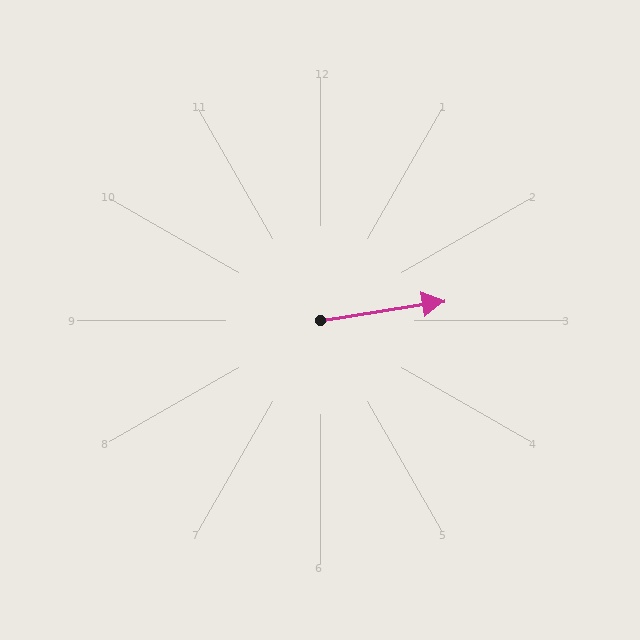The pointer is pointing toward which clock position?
Roughly 3 o'clock.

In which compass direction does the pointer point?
East.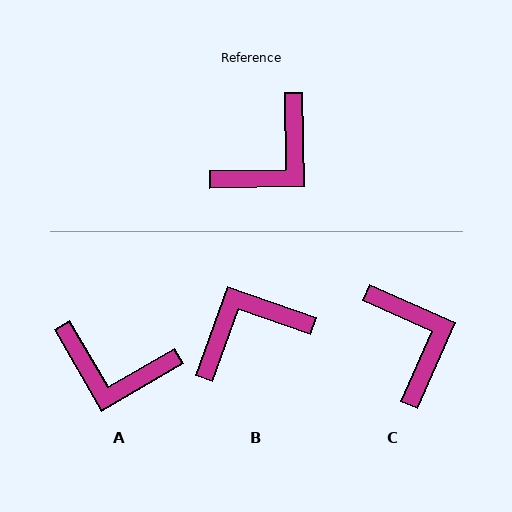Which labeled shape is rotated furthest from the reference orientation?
B, about 159 degrees away.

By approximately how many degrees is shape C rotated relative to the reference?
Approximately 65 degrees counter-clockwise.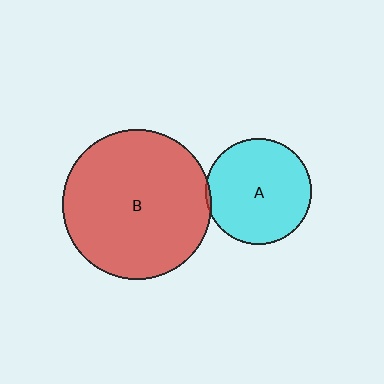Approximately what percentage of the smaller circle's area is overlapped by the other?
Approximately 5%.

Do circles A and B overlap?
Yes.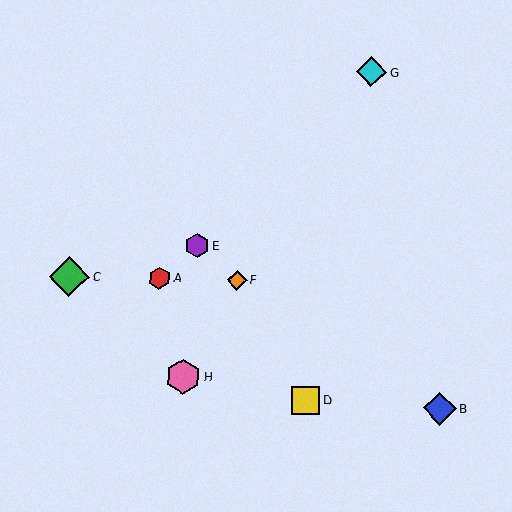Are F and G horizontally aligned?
No, F is at y≈280 and G is at y≈72.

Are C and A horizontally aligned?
Yes, both are at y≈277.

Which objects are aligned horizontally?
Objects A, C, F are aligned horizontally.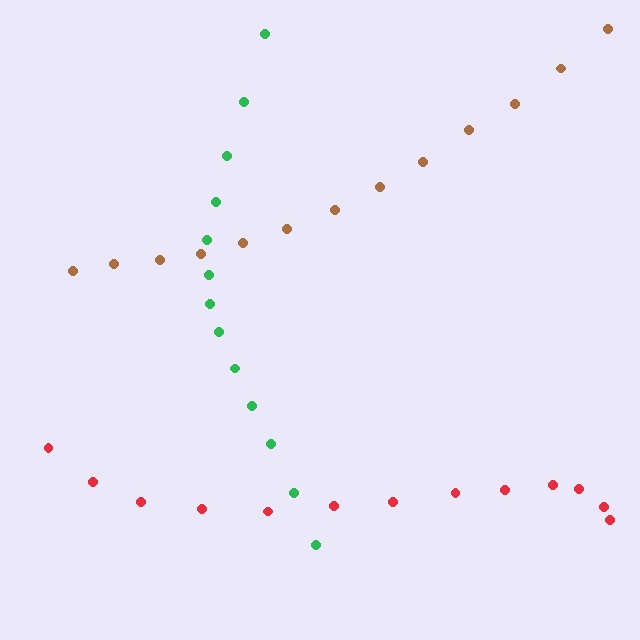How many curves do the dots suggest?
There are 3 distinct paths.